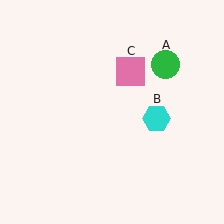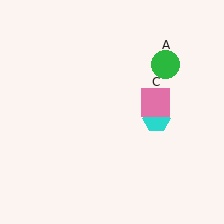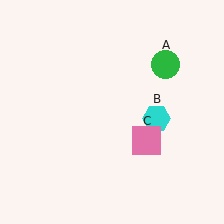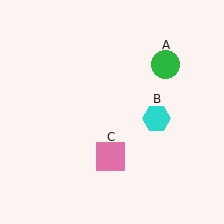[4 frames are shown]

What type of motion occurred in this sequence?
The pink square (object C) rotated clockwise around the center of the scene.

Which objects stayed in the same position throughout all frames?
Green circle (object A) and cyan hexagon (object B) remained stationary.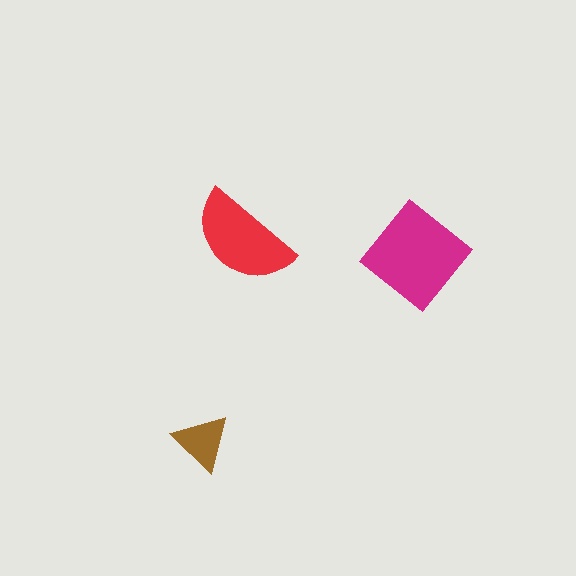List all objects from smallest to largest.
The brown triangle, the red semicircle, the magenta diamond.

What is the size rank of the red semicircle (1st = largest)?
2nd.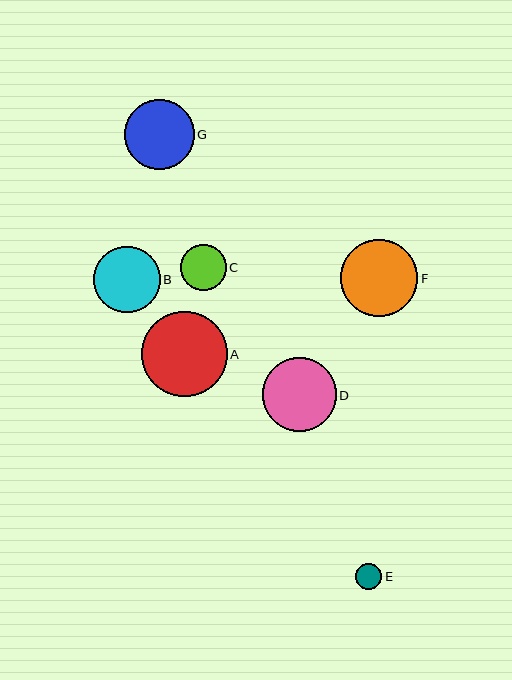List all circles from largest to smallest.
From largest to smallest: A, F, D, G, B, C, E.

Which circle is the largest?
Circle A is the largest with a size of approximately 86 pixels.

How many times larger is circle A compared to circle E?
Circle A is approximately 3.3 times the size of circle E.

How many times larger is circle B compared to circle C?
Circle B is approximately 1.5 times the size of circle C.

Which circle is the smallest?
Circle E is the smallest with a size of approximately 26 pixels.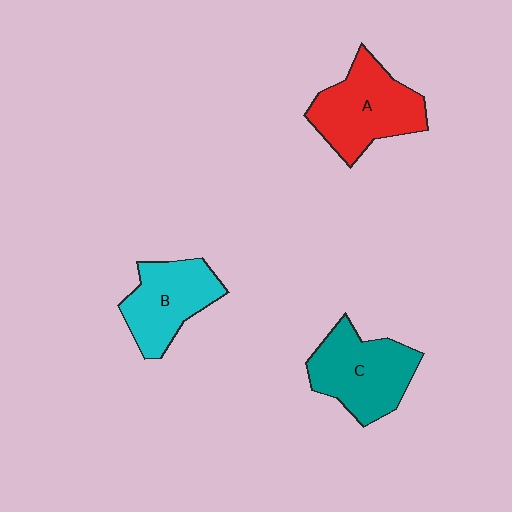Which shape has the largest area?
Shape A (red).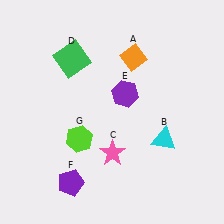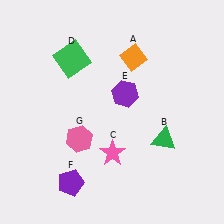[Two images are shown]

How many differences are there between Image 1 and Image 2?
There are 2 differences between the two images.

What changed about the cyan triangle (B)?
In Image 1, B is cyan. In Image 2, it changed to green.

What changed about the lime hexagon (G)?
In Image 1, G is lime. In Image 2, it changed to pink.